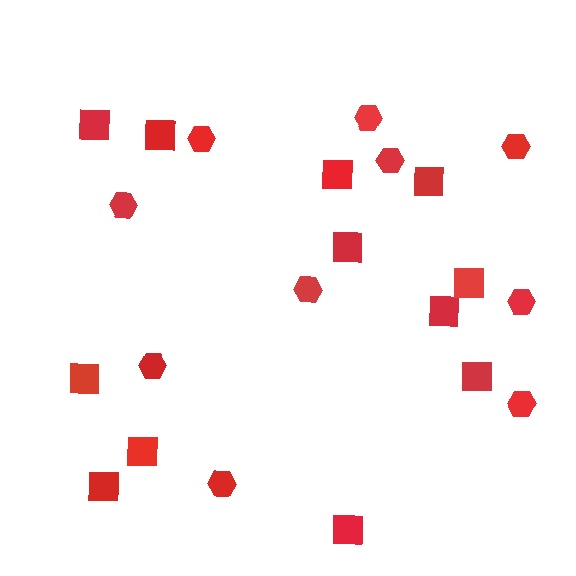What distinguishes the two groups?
There are 2 groups: one group of squares (12) and one group of hexagons (10).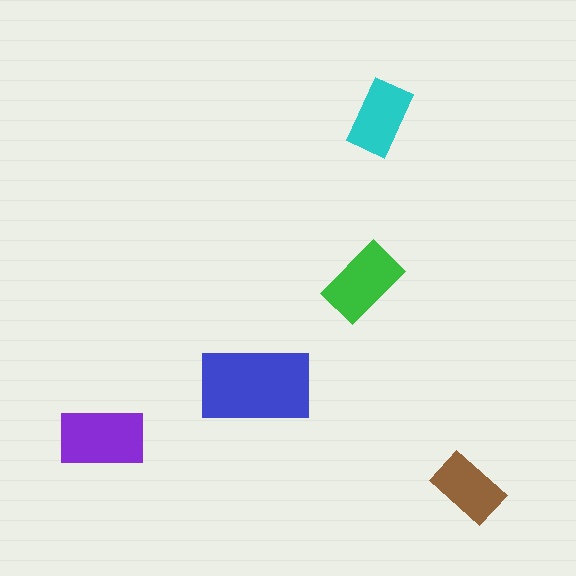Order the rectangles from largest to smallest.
the blue one, the purple one, the green one, the cyan one, the brown one.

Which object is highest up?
The cyan rectangle is topmost.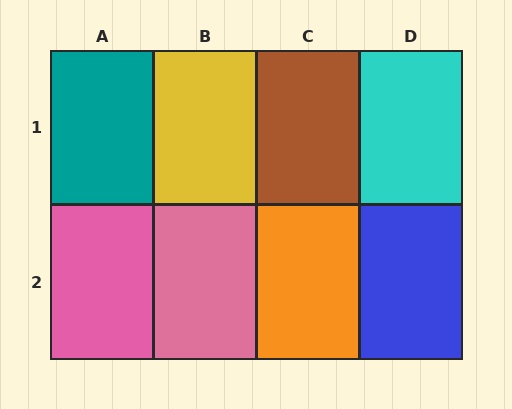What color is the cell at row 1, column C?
Brown.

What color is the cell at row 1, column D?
Cyan.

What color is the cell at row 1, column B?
Yellow.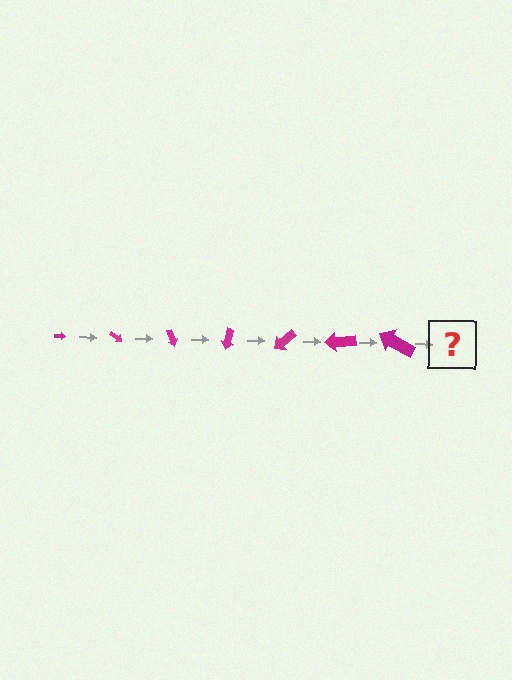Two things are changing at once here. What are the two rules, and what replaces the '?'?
The two rules are that the arrow grows larger each step and it rotates 35 degrees each step. The '?' should be an arrow, larger than the previous one and rotated 245 degrees from the start.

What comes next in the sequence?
The next element should be an arrow, larger than the previous one and rotated 245 degrees from the start.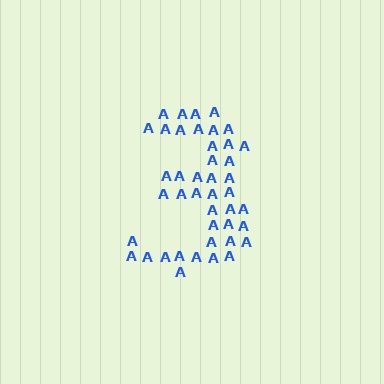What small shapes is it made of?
It is made of small letter A's.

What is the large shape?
The large shape is the digit 3.